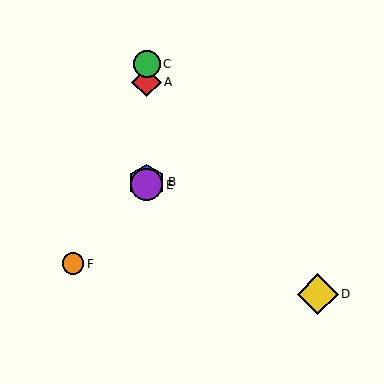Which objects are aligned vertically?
Objects A, B, C, E are aligned vertically.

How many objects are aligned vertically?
4 objects (A, B, C, E) are aligned vertically.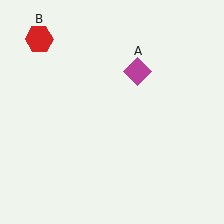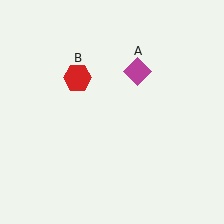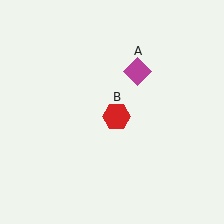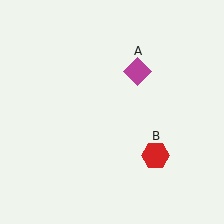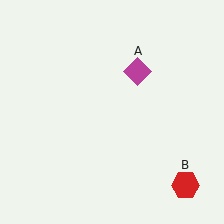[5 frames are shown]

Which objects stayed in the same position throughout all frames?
Magenta diamond (object A) remained stationary.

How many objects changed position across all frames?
1 object changed position: red hexagon (object B).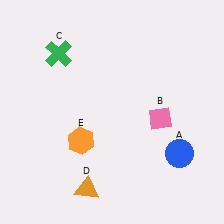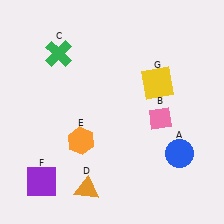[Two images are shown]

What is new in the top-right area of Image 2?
A yellow square (G) was added in the top-right area of Image 2.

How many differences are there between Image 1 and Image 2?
There are 2 differences between the two images.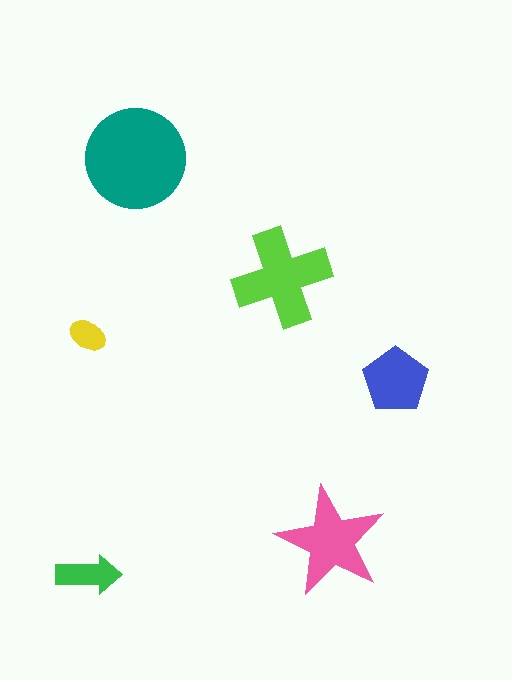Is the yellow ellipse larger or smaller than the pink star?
Smaller.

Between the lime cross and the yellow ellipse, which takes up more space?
The lime cross.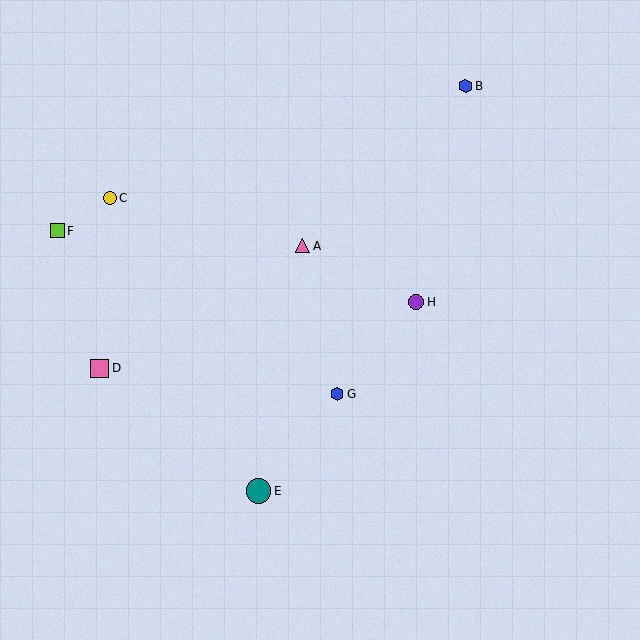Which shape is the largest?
The teal circle (labeled E) is the largest.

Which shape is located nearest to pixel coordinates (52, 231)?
The lime square (labeled F) at (57, 231) is nearest to that location.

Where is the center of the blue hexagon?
The center of the blue hexagon is at (337, 394).